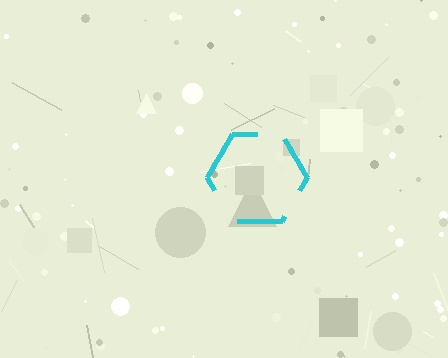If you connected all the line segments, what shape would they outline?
They would outline a hexagon.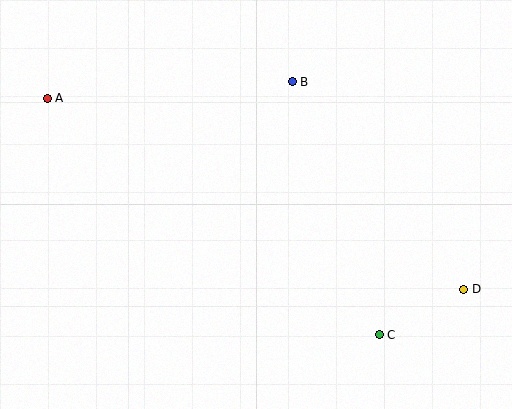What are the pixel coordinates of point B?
Point B is at (292, 82).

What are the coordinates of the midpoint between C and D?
The midpoint between C and D is at (421, 312).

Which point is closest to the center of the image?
Point B at (292, 82) is closest to the center.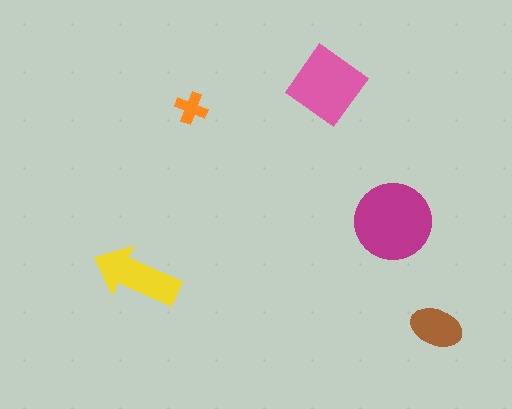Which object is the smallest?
The orange cross.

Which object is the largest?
The magenta circle.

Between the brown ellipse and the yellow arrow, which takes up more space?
The yellow arrow.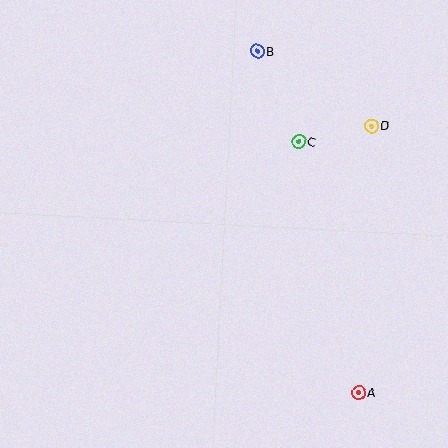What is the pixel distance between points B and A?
The distance between B and A is 356 pixels.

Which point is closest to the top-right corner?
Point D is closest to the top-right corner.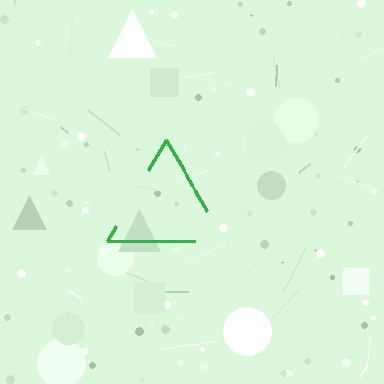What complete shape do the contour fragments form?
The contour fragments form a triangle.